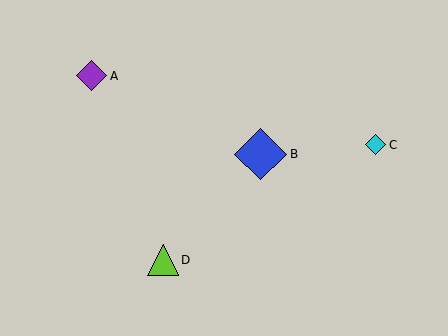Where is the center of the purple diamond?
The center of the purple diamond is at (92, 76).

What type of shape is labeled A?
Shape A is a purple diamond.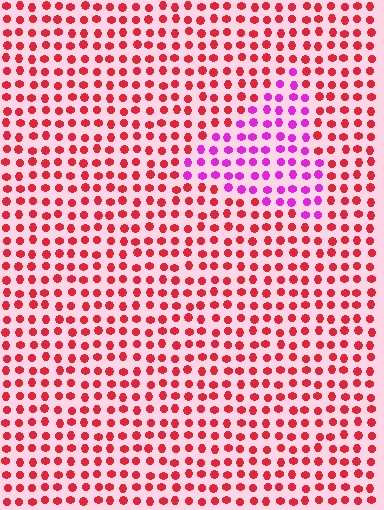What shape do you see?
I see a triangle.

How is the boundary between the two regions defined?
The boundary is defined purely by a slight shift in hue (about 52 degrees). Spacing, size, and orientation are identical on both sides.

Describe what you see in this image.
The image is filled with small red elements in a uniform arrangement. A triangle-shaped region is visible where the elements are tinted to a slightly different hue, forming a subtle color boundary.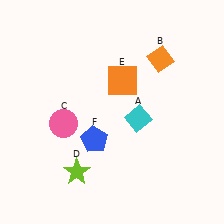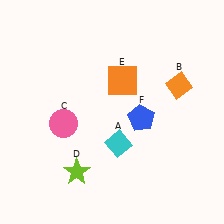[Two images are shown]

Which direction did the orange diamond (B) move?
The orange diamond (B) moved down.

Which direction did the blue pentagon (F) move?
The blue pentagon (F) moved right.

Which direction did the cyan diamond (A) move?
The cyan diamond (A) moved down.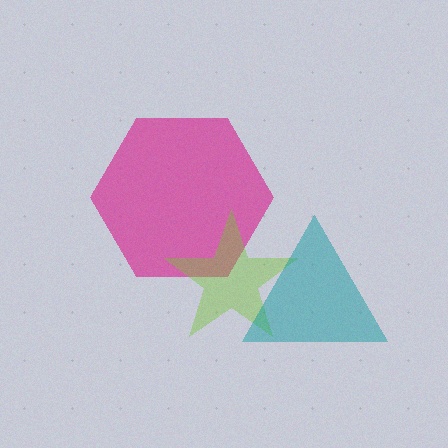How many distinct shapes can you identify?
There are 3 distinct shapes: a magenta hexagon, a lime star, a teal triangle.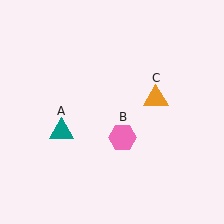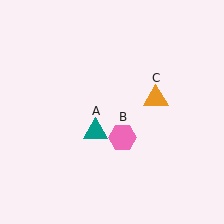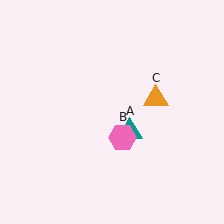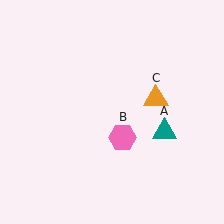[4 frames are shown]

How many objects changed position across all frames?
1 object changed position: teal triangle (object A).